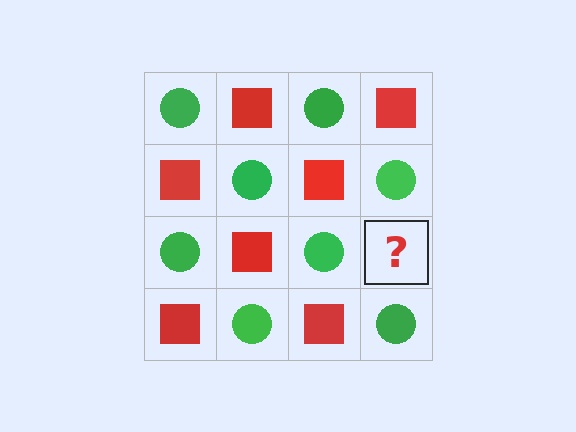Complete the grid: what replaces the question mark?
The question mark should be replaced with a red square.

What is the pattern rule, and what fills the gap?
The rule is that it alternates green circle and red square in a checkerboard pattern. The gap should be filled with a red square.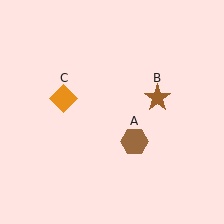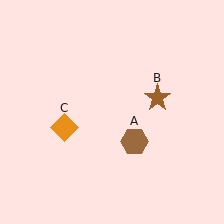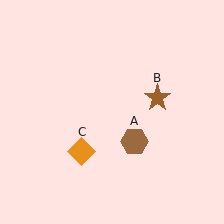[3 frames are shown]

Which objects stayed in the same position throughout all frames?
Brown hexagon (object A) and brown star (object B) remained stationary.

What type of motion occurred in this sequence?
The orange diamond (object C) rotated counterclockwise around the center of the scene.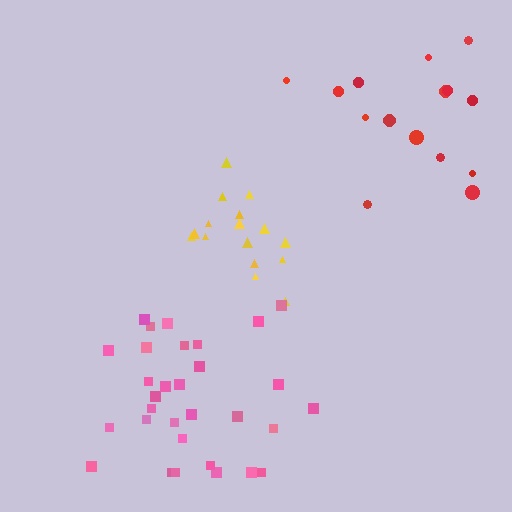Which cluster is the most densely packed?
Yellow.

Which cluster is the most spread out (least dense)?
Red.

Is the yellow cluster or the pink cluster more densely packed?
Yellow.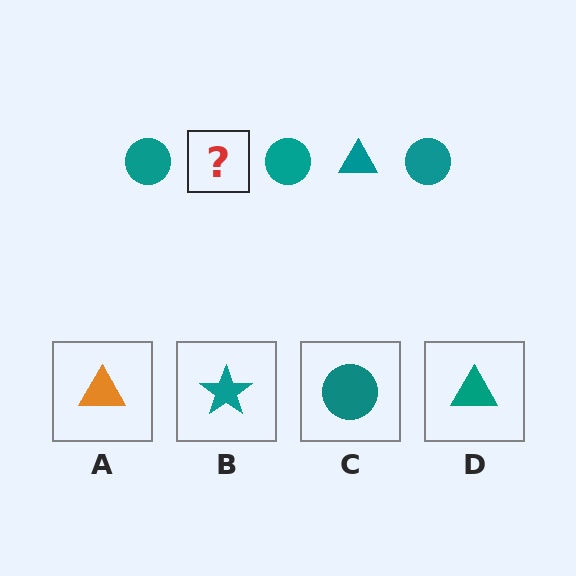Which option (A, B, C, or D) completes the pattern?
D.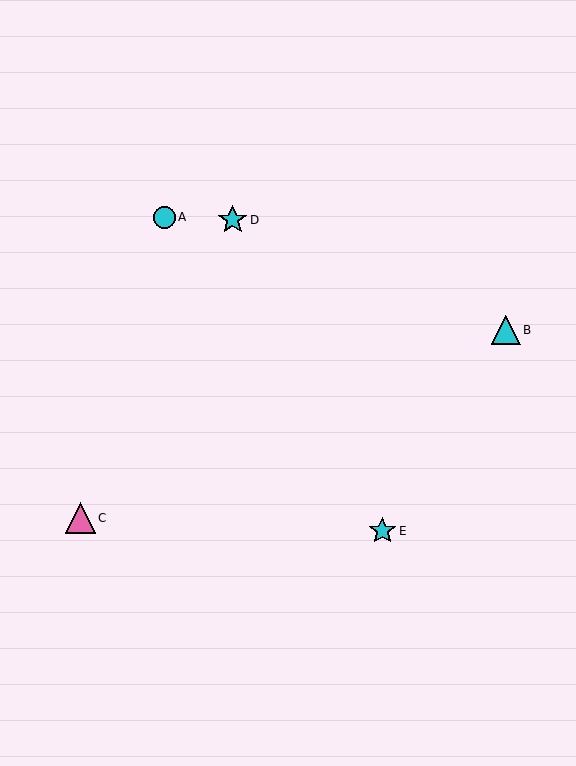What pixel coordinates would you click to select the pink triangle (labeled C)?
Click at (80, 518) to select the pink triangle C.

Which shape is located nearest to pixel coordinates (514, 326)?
The cyan triangle (labeled B) at (506, 330) is nearest to that location.